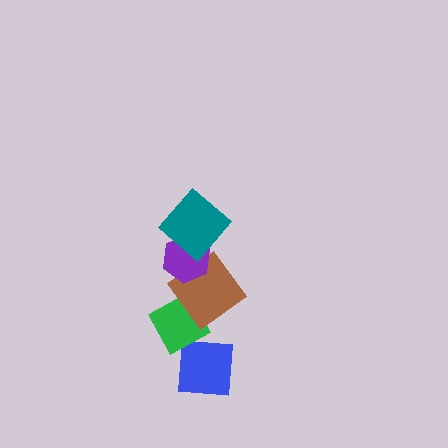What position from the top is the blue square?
The blue square is 5th from the top.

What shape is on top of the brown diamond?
The purple hexagon is on top of the brown diamond.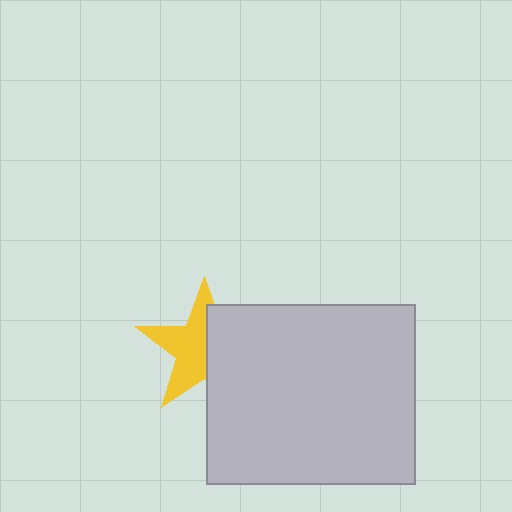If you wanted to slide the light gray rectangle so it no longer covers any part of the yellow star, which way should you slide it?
Slide it right — that is the most direct way to separate the two shapes.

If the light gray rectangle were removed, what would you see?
You would see the complete yellow star.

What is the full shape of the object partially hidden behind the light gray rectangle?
The partially hidden object is a yellow star.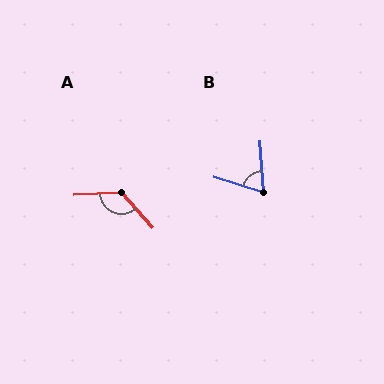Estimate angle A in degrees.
Approximately 128 degrees.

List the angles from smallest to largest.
B (69°), A (128°).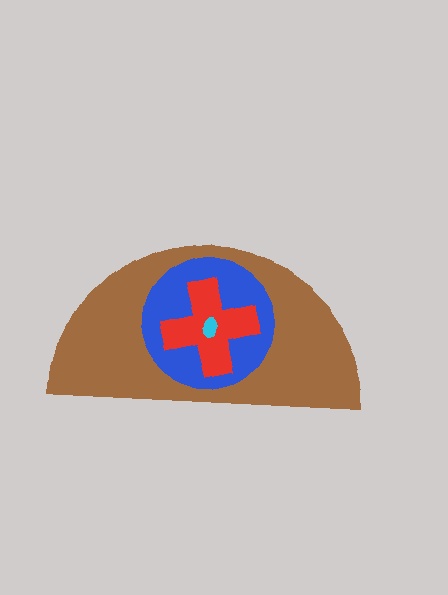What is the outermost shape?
The brown semicircle.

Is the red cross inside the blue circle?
Yes.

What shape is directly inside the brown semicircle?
The blue circle.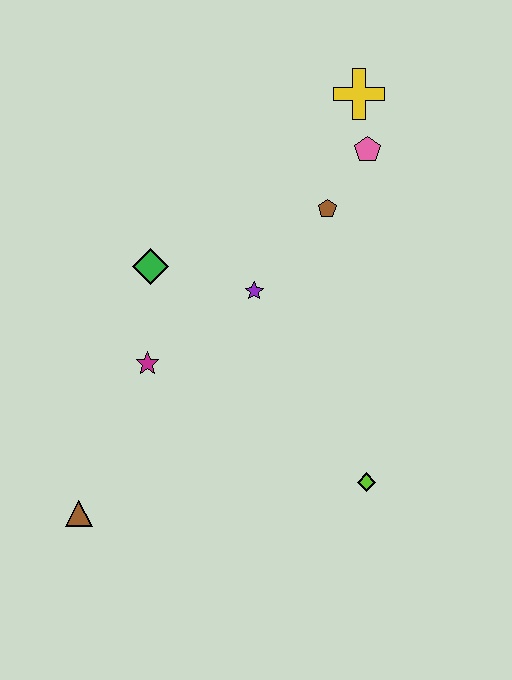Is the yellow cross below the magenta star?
No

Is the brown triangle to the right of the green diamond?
No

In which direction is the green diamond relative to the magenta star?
The green diamond is above the magenta star.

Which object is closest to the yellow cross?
The pink pentagon is closest to the yellow cross.